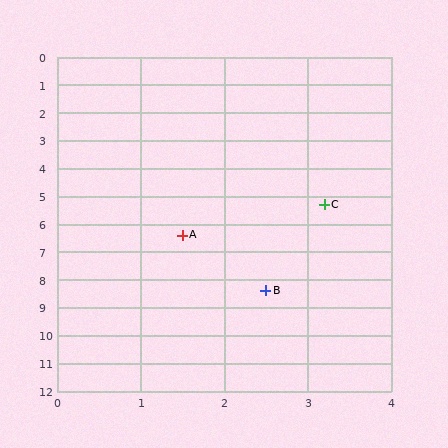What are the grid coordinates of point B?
Point B is at approximately (2.5, 8.4).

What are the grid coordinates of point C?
Point C is at approximately (3.2, 5.3).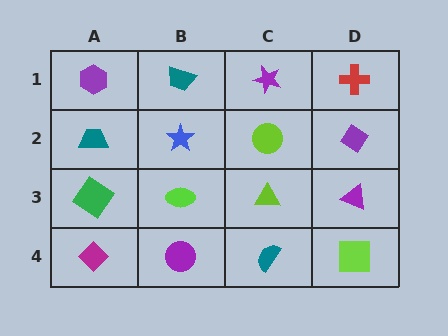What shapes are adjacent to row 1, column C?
A lime circle (row 2, column C), a teal trapezoid (row 1, column B), a red cross (row 1, column D).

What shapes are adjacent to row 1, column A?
A teal trapezoid (row 2, column A), a teal trapezoid (row 1, column B).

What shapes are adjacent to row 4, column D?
A purple triangle (row 3, column D), a teal semicircle (row 4, column C).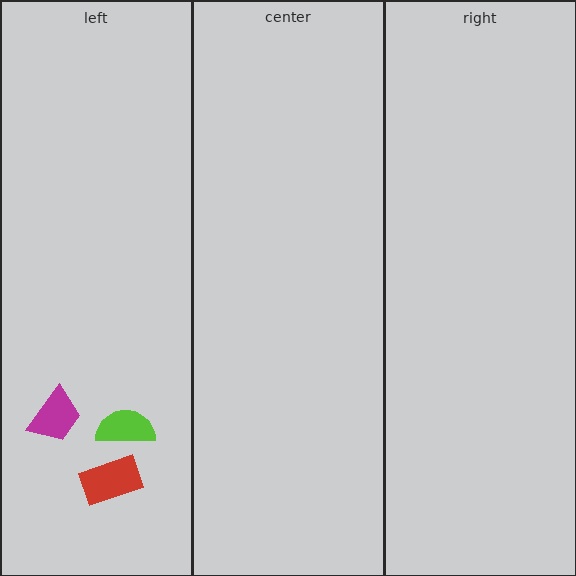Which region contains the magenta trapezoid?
The left region.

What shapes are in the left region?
The lime semicircle, the red rectangle, the magenta trapezoid.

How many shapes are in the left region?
3.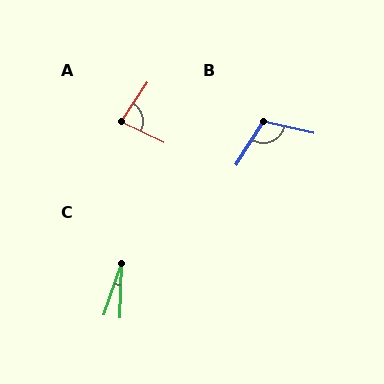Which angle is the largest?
B, at approximately 110 degrees.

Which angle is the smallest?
C, at approximately 17 degrees.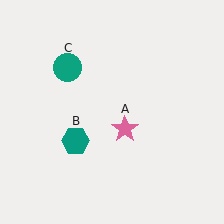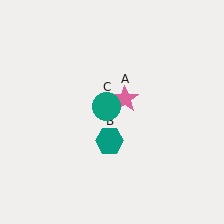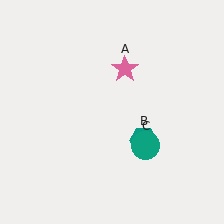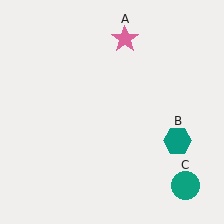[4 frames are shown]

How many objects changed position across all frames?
3 objects changed position: pink star (object A), teal hexagon (object B), teal circle (object C).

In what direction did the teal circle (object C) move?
The teal circle (object C) moved down and to the right.